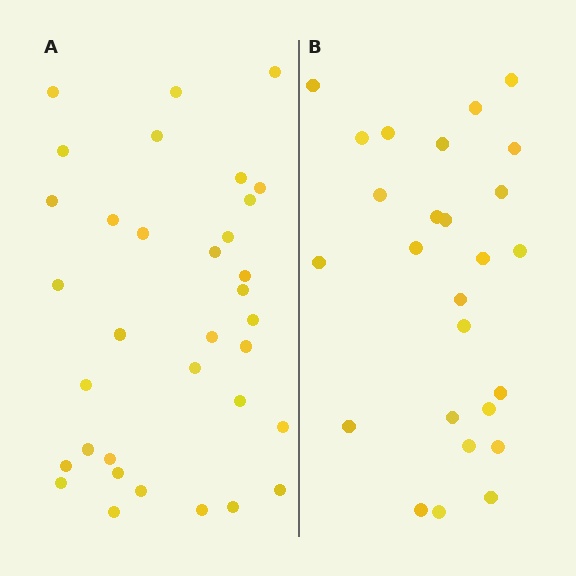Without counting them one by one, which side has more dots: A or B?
Region A (the left region) has more dots.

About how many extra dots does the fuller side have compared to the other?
Region A has roughly 8 or so more dots than region B.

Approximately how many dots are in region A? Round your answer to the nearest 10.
About 30 dots. (The exact count is 34, which rounds to 30.)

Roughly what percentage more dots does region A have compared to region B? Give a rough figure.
About 30% more.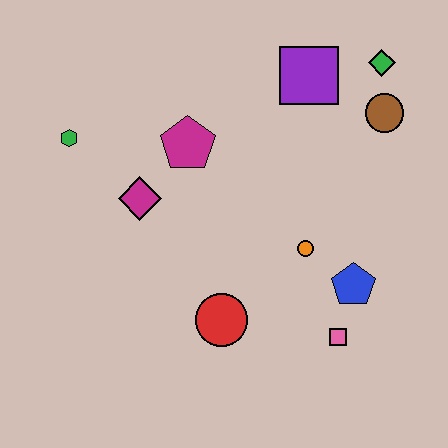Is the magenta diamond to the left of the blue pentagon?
Yes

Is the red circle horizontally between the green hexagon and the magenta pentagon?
No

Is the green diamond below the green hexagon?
No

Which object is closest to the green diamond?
The brown circle is closest to the green diamond.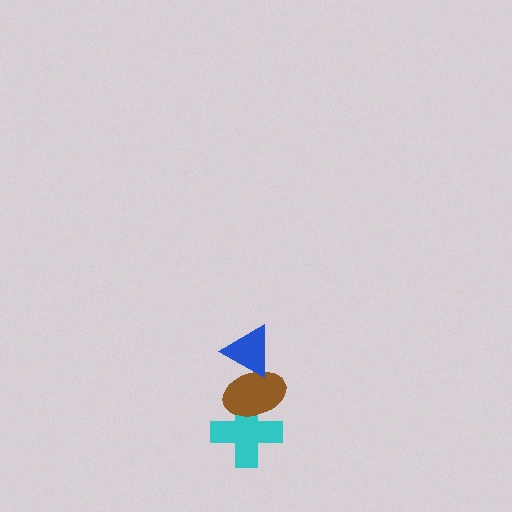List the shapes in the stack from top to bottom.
From top to bottom: the blue triangle, the brown ellipse, the cyan cross.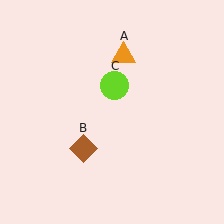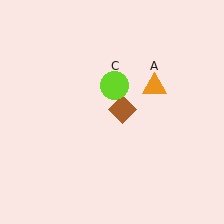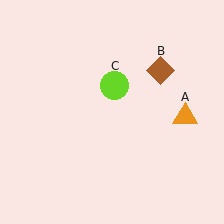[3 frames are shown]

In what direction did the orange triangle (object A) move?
The orange triangle (object A) moved down and to the right.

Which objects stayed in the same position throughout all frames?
Lime circle (object C) remained stationary.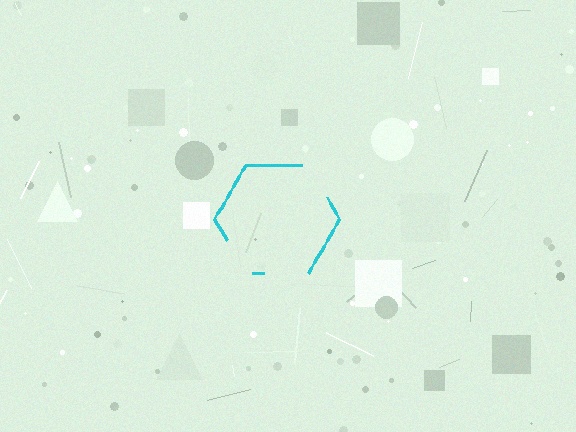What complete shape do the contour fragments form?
The contour fragments form a hexagon.